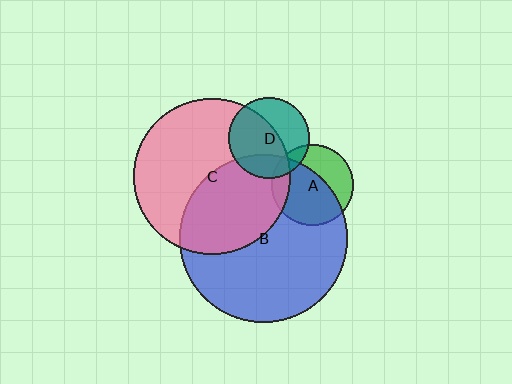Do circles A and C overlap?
Yes.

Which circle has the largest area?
Circle B (blue).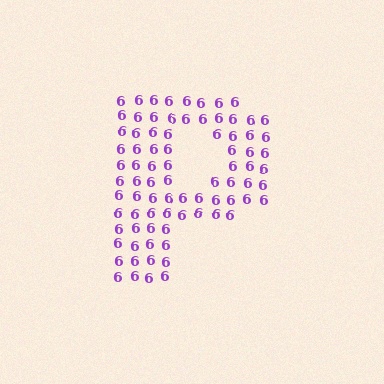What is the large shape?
The large shape is the letter P.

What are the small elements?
The small elements are digit 6's.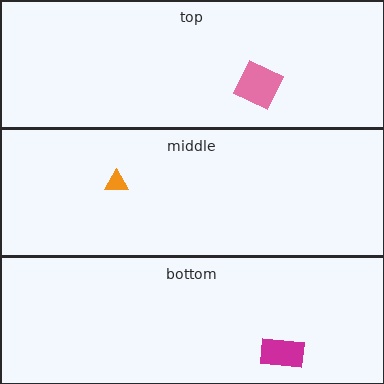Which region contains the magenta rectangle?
The bottom region.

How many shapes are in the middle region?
1.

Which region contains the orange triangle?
The middle region.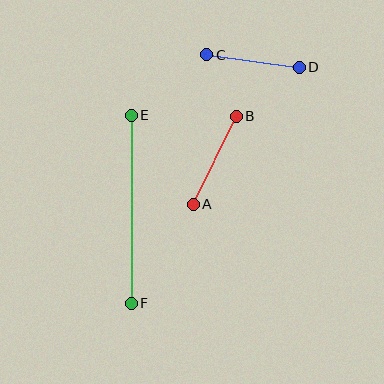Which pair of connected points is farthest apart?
Points E and F are farthest apart.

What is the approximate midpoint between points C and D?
The midpoint is at approximately (253, 61) pixels.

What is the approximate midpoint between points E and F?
The midpoint is at approximately (131, 209) pixels.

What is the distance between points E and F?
The distance is approximately 188 pixels.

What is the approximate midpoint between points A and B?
The midpoint is at approximately (215, 160) pixels.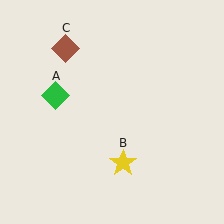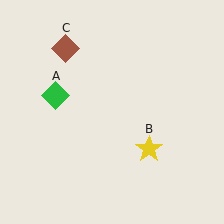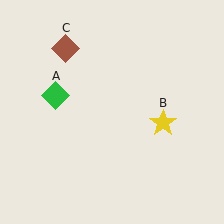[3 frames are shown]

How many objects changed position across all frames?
1 object changed position: yellow star (object B).